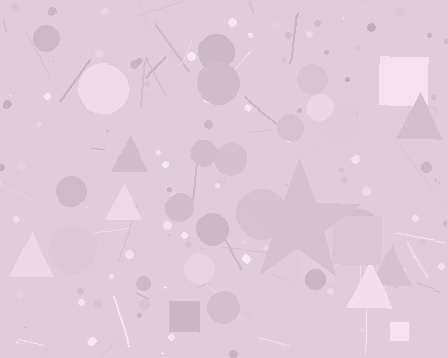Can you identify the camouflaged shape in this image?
The camouflaged shape is a star.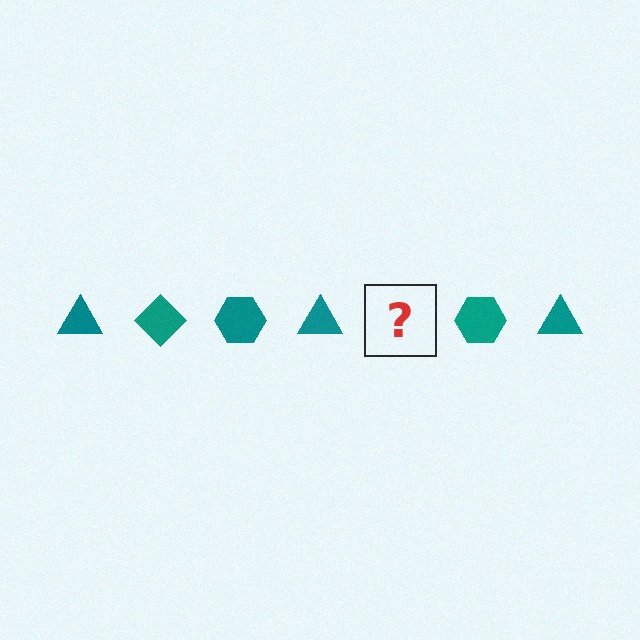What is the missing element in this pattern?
The missing element is a teal diamond.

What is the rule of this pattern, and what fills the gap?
The rule is that the pattern cycles through triangle, diamond, hexagon shapes in teal. The gap should be filled with a teal diamond.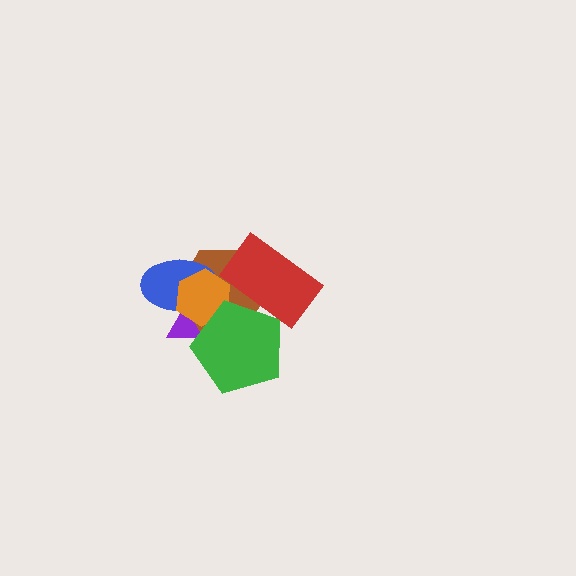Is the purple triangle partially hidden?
Yes, it is partially covered by another shape.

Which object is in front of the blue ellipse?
The orange hexagon is in front of the blue ellipse.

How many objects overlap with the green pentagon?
4 objects overlap with the green pentagon.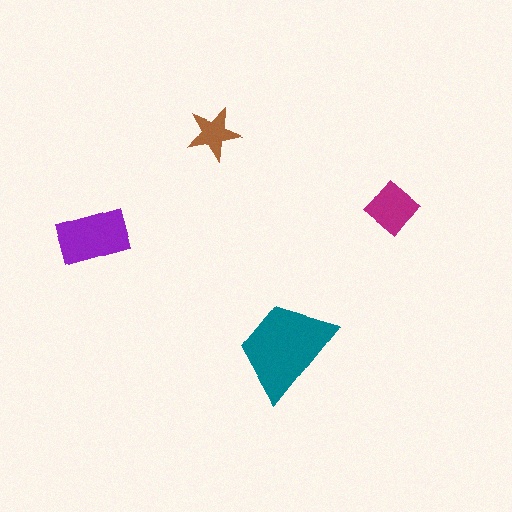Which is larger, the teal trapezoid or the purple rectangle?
The teal trapezoid.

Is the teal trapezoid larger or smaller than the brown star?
Larger.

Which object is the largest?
The teal trapezoid.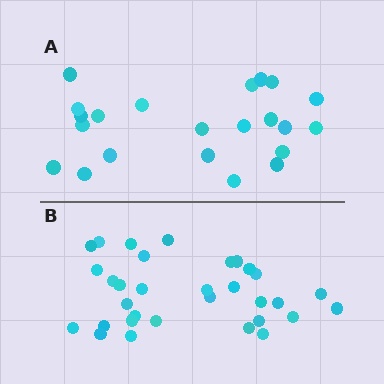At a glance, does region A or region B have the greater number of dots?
Region B (the bottom region) has more dots.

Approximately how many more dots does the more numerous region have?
Region B has roughly 10 or so more dots than region A.